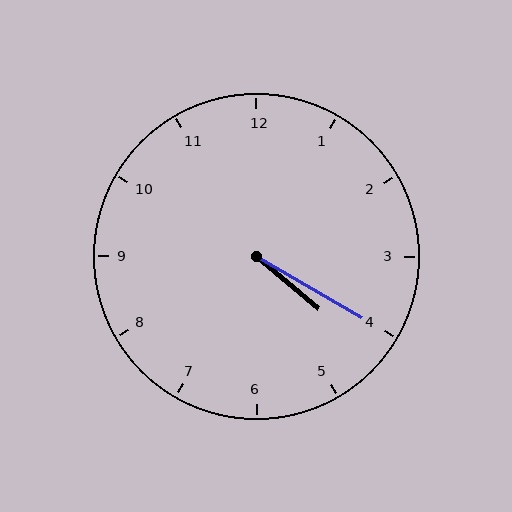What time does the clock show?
4:20.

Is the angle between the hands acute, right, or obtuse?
It is acute.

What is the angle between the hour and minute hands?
Approximately 10 degrees.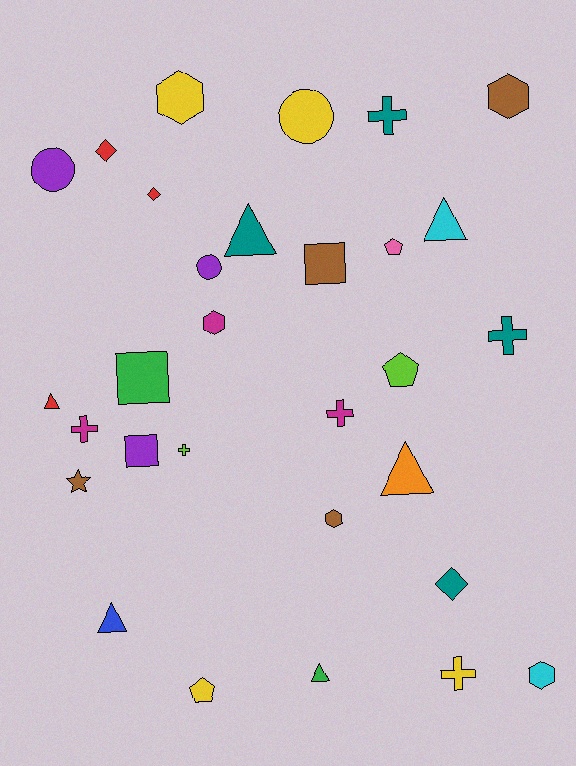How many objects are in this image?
There are 30 objects.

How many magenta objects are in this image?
There are 3 magenta objects.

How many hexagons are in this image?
There are 5 hexagons.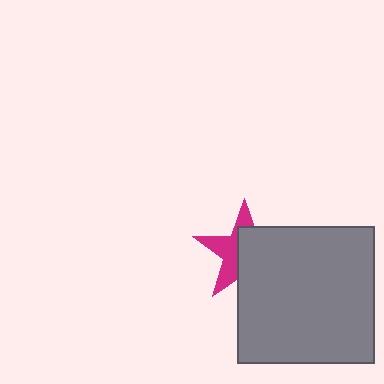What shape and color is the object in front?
The object in front is a gray square.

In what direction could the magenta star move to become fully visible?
The magenta star could move toward the upper-left. That would shift it out from behind the gray square entirely.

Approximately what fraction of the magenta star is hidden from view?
Roughly 55% of the magenta star is hidden behind the gray square.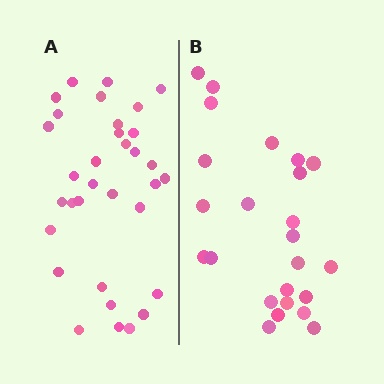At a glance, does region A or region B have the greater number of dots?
Region A (the left region) has more dots.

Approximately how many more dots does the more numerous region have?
Region A has roughly 8 or so more dots than region B.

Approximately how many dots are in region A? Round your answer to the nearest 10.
About 30 dots. (The exact count is 33, which rounds to 30.)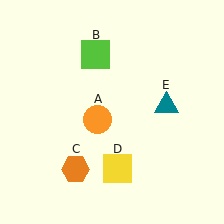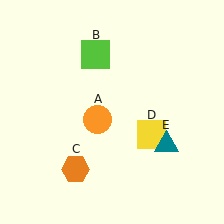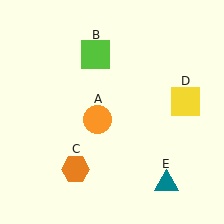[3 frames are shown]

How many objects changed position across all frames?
2 objects changed position: yellow square (object D), teal triangle (object E).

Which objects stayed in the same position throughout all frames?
Orange circle (object A) and lime square (object B) and orange hexagon (object C) remained stationary.